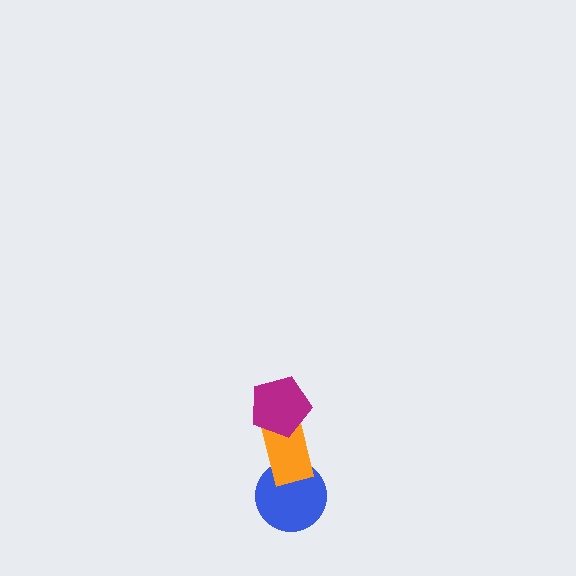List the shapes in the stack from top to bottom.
From top to bottom: the magenta pentagon, the orange rectangle, the blue circle.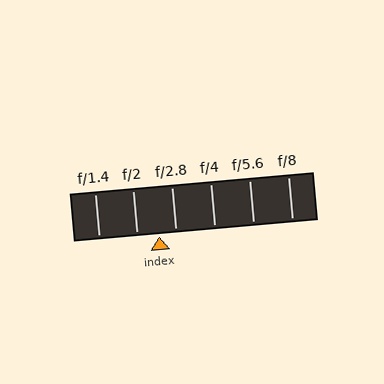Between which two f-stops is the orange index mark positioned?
The index mark is between f/2 and f/2.8.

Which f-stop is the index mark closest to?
The index mark is closest to f/2.8.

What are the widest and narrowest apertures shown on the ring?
The widest aperture shown is f/1.4 and the narrowest is f/8.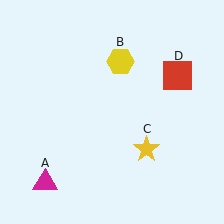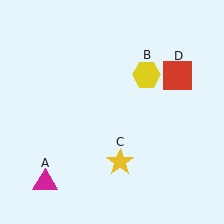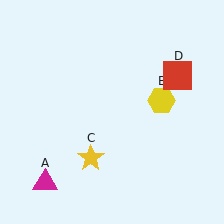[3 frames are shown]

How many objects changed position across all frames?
2 objects changed position: yellow hexagon (object B), yellow star (object C).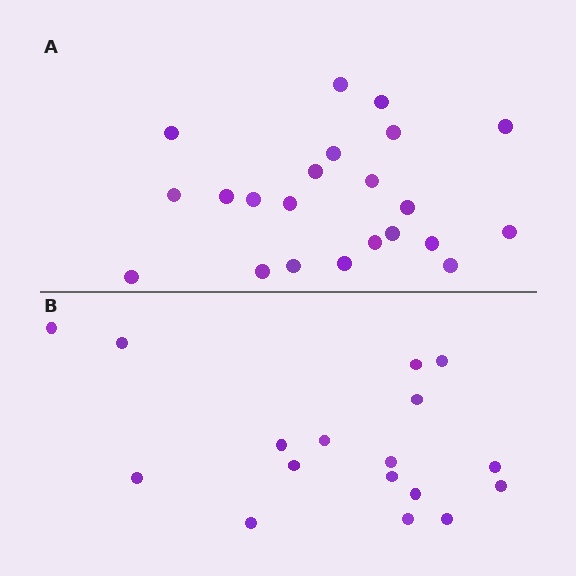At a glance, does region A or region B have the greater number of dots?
Region A (the top region) has more dots.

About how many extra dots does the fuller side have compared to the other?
Region A has about 5 more dots than region B.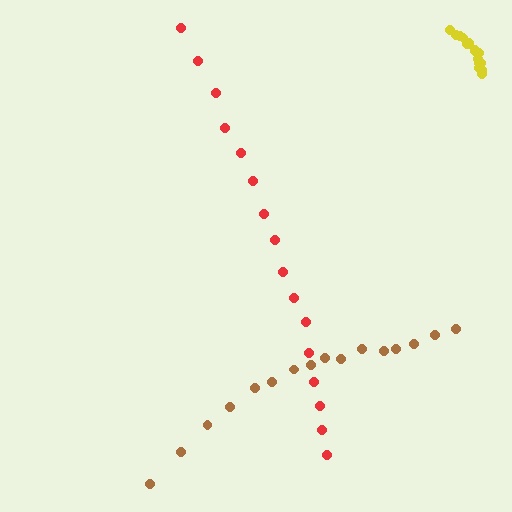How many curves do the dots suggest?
There are 3 distinct paths.